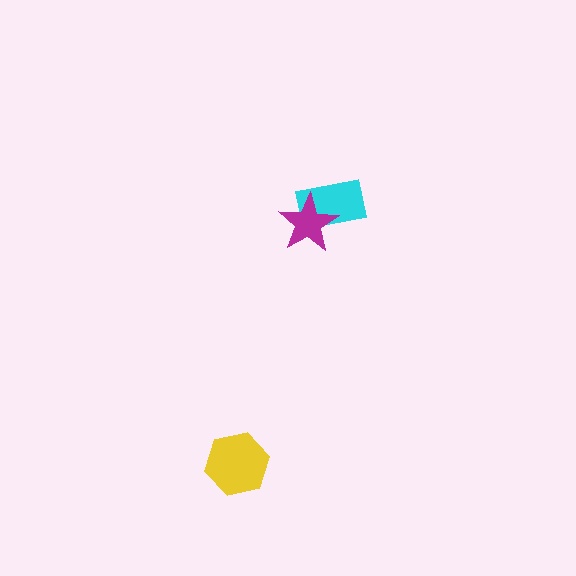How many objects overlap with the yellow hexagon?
0 objects overlap with the yellow hexagon.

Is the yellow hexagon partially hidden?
No, no other shape covers it.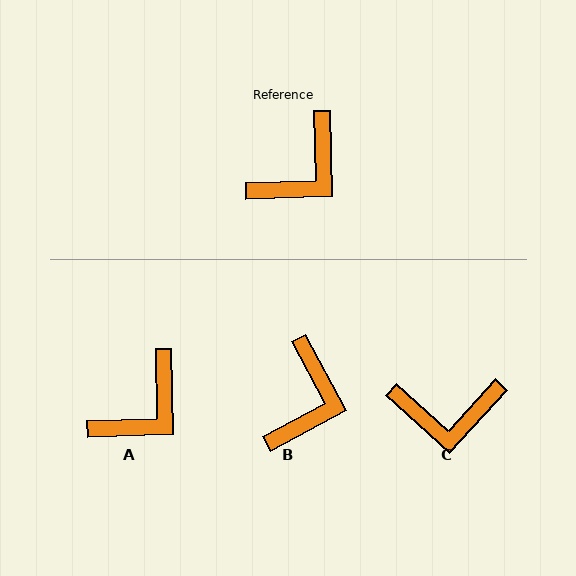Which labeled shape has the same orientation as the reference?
A.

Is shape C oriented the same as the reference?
No, it is off by about 44 degrees.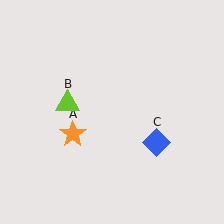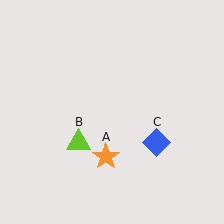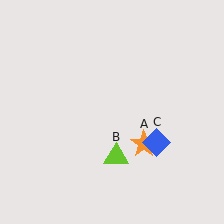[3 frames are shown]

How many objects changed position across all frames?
2 objects changed position: orange star (object A), lime triangle (object B).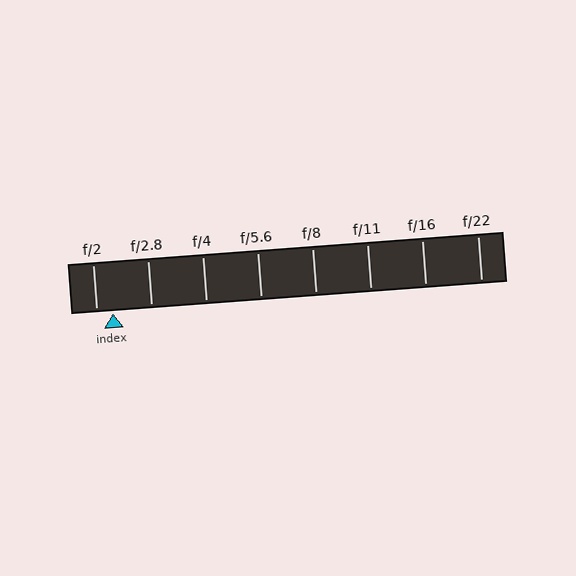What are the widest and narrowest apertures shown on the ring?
The widest aperture shown is f/2 and the narrowest is f/22.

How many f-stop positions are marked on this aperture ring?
There are 8 f-stop positions marked.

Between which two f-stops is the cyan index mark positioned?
The index mark is between f/2 and f/2.8.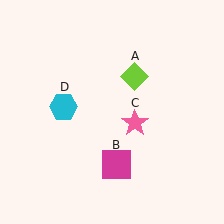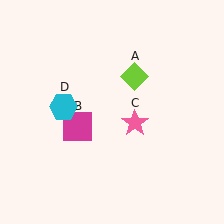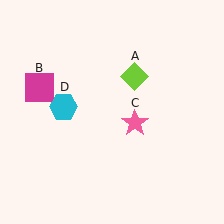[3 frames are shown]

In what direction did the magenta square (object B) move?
The magenta square (object B) moved up and to the left.